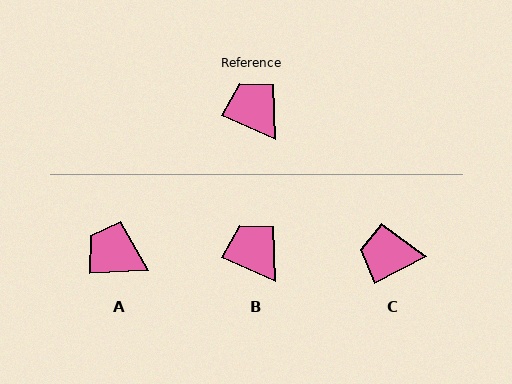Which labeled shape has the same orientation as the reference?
B.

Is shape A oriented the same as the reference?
No, it is off by about 27 degrees.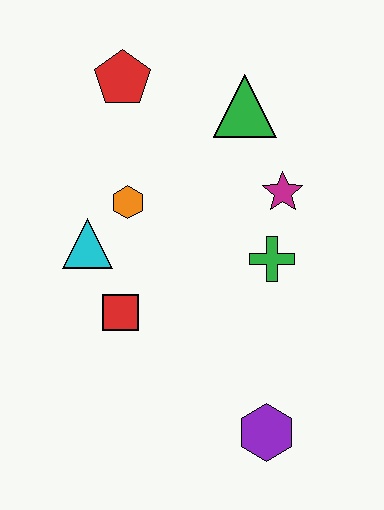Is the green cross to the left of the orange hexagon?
No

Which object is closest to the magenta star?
The green cross is closest to the magenta star.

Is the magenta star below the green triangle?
Yes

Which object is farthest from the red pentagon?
The purple hexagon is farthest from the red pentagon.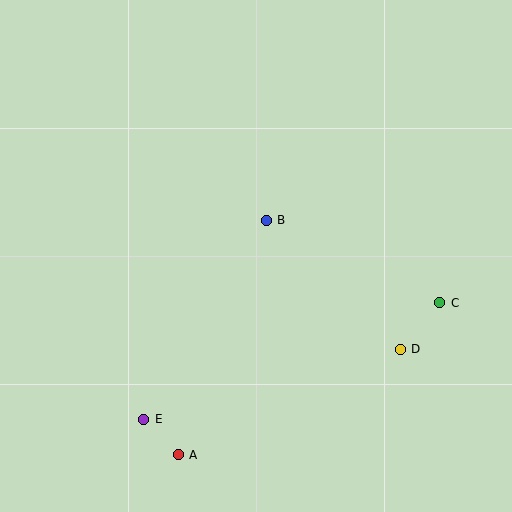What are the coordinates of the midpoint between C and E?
The midpoint between C and E is at (292, 361).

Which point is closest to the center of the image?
Point B at (266, 220) is closest to the center.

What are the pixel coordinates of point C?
Point C is at (440, 303).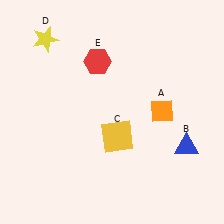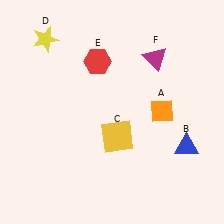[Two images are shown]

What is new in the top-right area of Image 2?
A magenta triangle (F) was added in the top-right area of Image 2.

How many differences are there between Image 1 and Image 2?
There is 1 difference between the two images.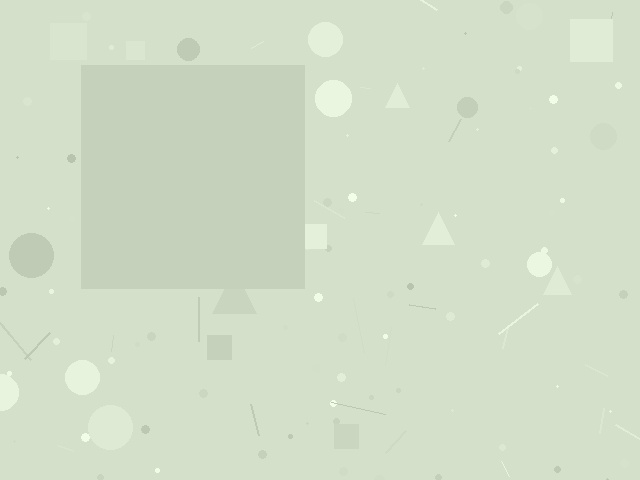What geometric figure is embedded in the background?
A square is embedded in the background.